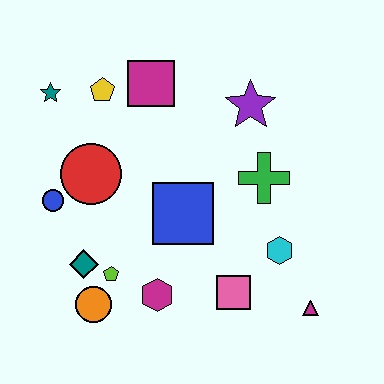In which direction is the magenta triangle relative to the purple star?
The magenta triangle is below the purple star.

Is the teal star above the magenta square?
No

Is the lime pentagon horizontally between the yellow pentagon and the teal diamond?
No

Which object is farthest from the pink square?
The teal star is farthest from the pink square.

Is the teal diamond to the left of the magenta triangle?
Yes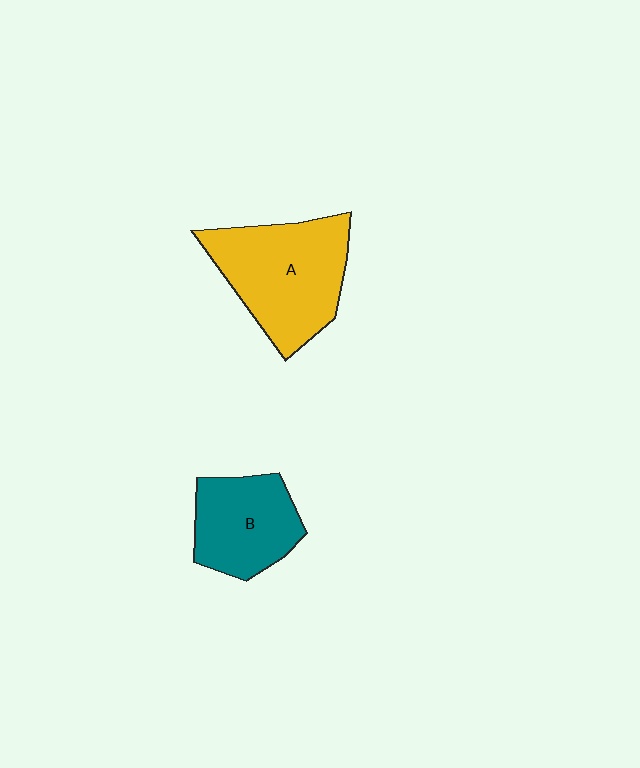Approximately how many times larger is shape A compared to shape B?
Approximately 1.4 times.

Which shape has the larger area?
Shape A (yellow).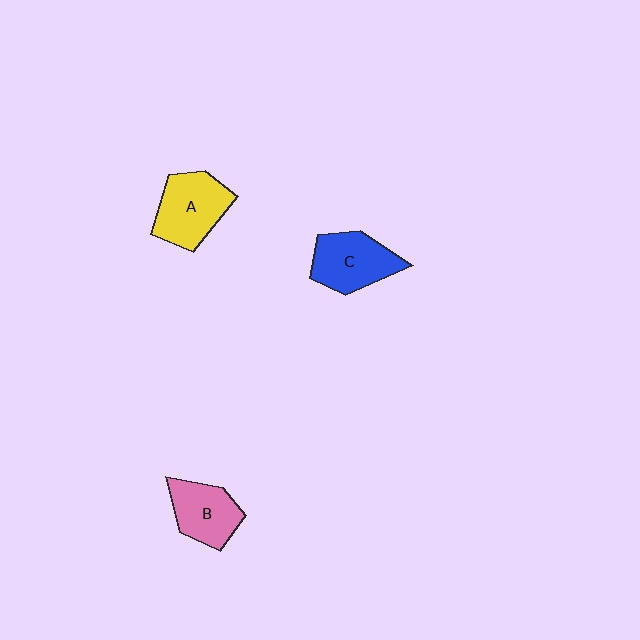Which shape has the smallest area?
Shape B (pink).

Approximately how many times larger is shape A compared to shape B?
Approximately 1.2 times.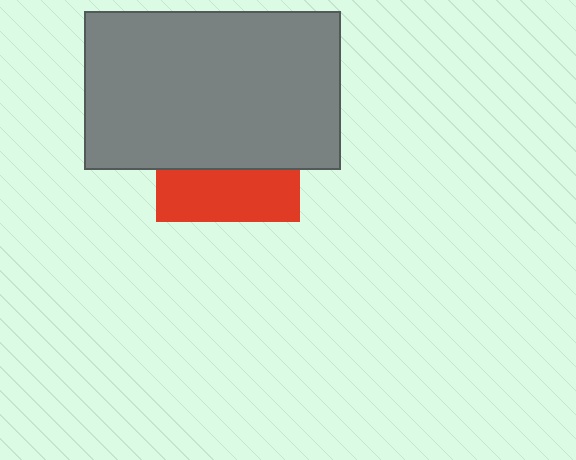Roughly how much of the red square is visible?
A small part of it is visible (roughly 36%).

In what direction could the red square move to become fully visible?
The red square could move down. That would shift it out from behind the gray rectangle entirely.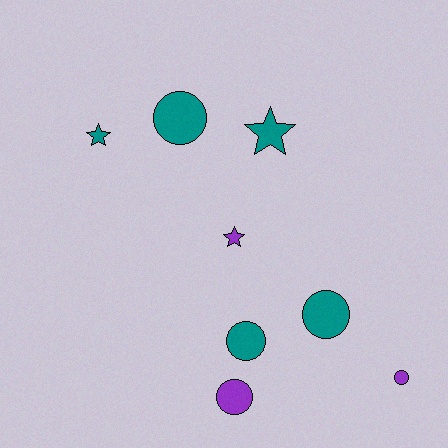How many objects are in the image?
There are 8 objects.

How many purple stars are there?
There is 1 purple star.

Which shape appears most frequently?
Circle, with 5 objects.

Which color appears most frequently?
Teal, with 5 objects.